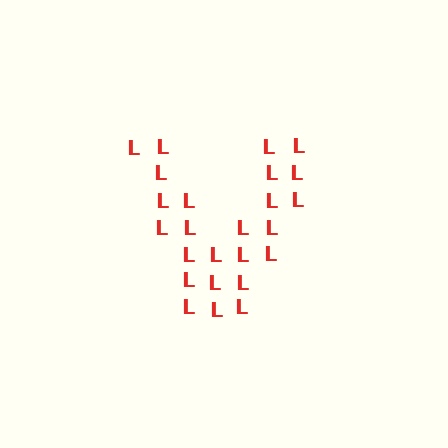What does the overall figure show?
The overall figure shows the letter V.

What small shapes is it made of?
It is made of small letter L's.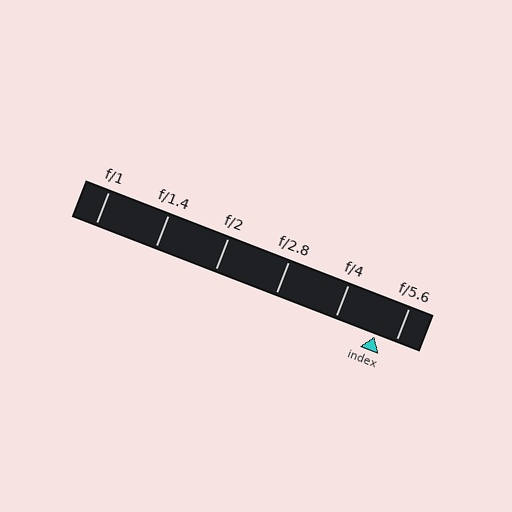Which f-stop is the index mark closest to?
The index mark is closest to f/5.6.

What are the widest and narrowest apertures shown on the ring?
The widest aperture shown is f/1 and the narrowest is f/5.6.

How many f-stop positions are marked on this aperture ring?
There are 6 f-stop positions marked.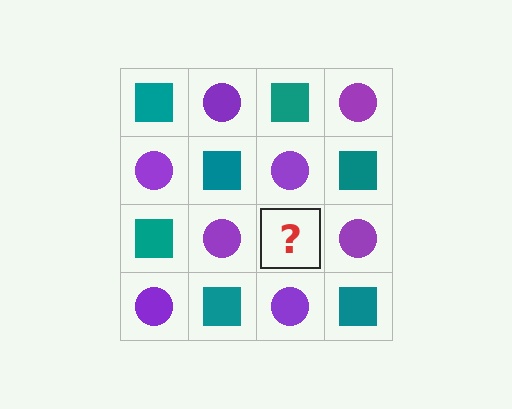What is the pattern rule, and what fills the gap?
The rule is that it alternates teal square and purple circle in a checkerboard pattern. The gap should be filled with a teal square.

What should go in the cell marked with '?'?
The missing cell should contain a teal square.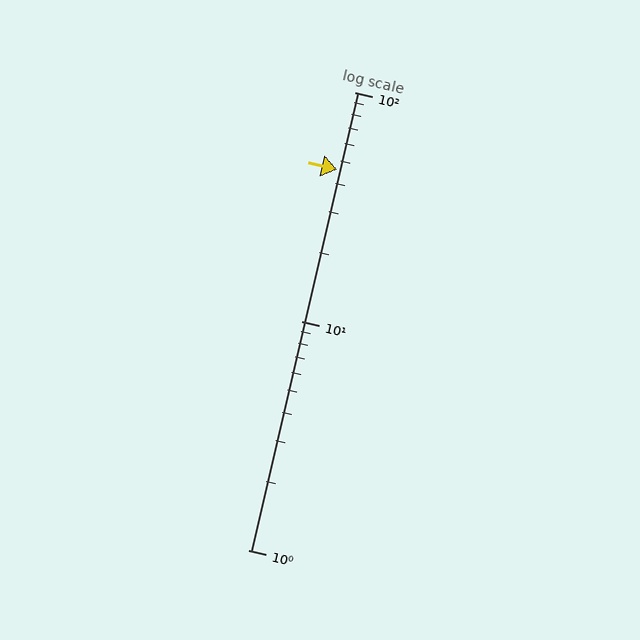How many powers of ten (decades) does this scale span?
The scale spans 2 decades, from 1 to 100.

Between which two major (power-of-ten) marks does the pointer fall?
The pointer is between 10 and 100.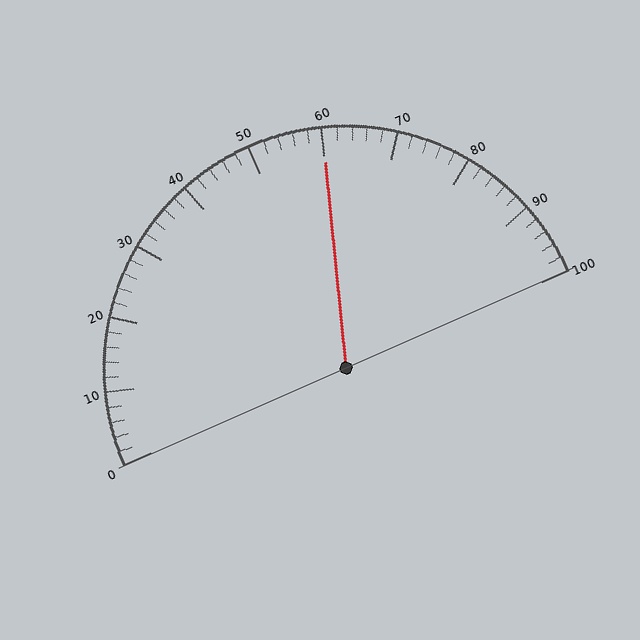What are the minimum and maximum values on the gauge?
The gauge ranges from 0 to 100.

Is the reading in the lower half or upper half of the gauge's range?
The reading is in the upper half of the range (0 to 100).